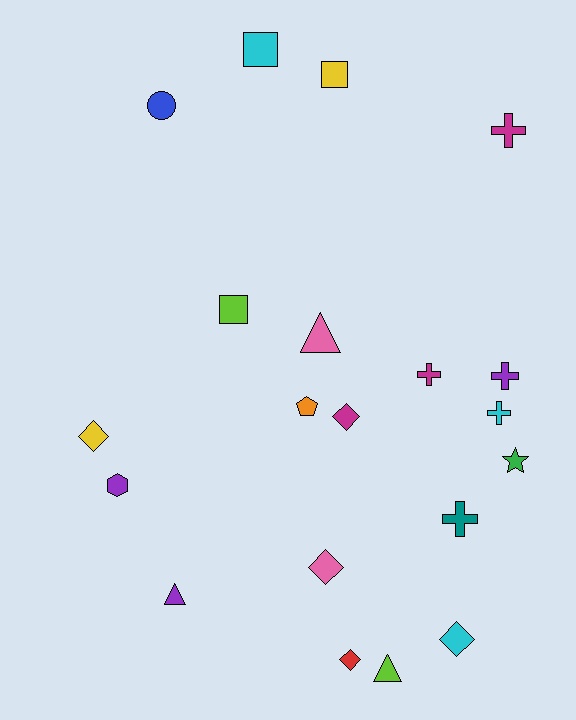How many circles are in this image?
There is 1 circle.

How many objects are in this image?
There are 20 objects.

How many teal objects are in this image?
There is 1 teal object.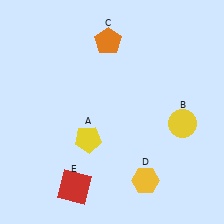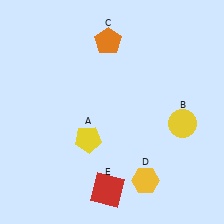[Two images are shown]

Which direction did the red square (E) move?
The red square (E) moved right.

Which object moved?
The red square (E) moved right.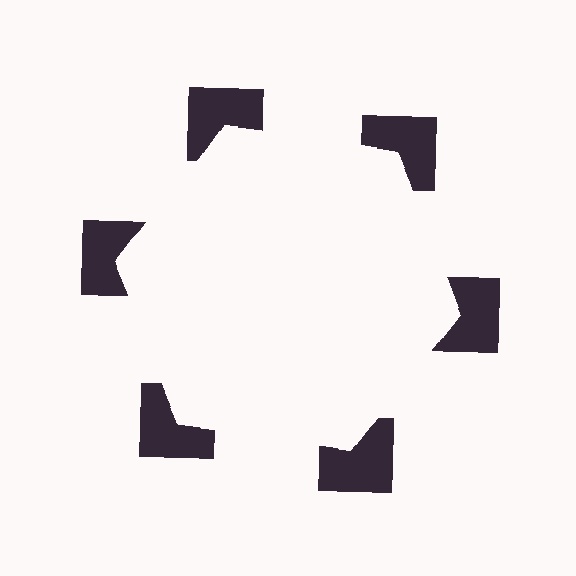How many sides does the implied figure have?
6 sides.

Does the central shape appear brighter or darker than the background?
It typically appears slightly brighter than the background, even though no actual brightness change is drawn.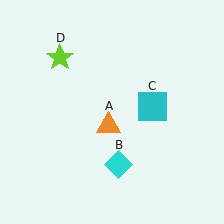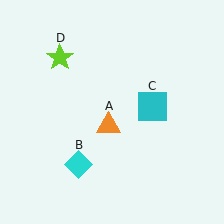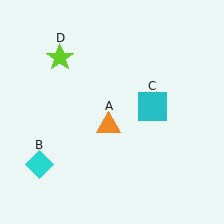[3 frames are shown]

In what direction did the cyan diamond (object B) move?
The cyan diamond (object B) moved left.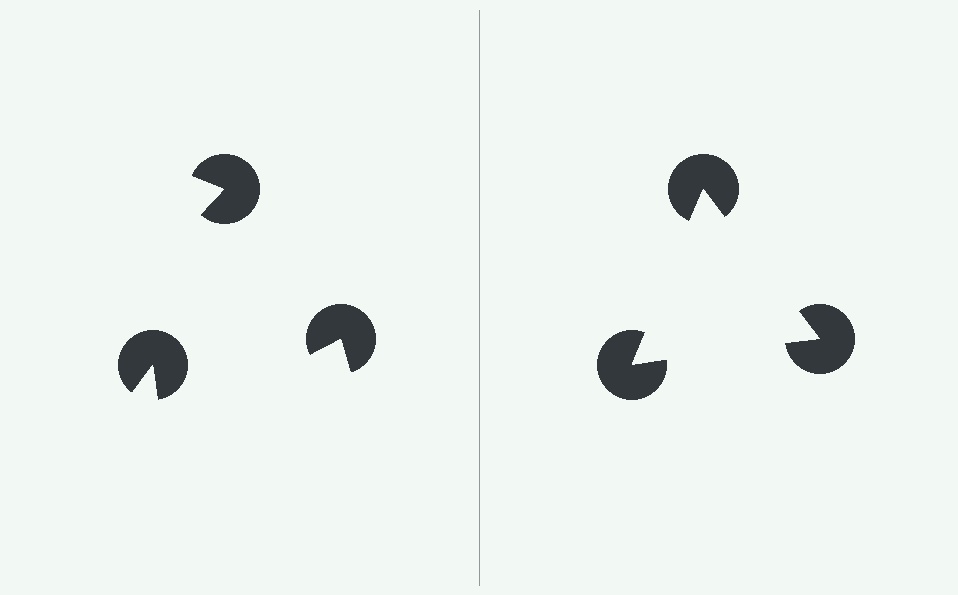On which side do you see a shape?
An illusory triangle appears on the right side. On the left side the wedge cuts are rotated, so no coherent shape forms.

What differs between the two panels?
The pac-man discs are positioned identically on both sides; only the wedge orientations differ. On the right they align to a triangle; on the left they are misaligned.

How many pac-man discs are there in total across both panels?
6 — 3 on each side.